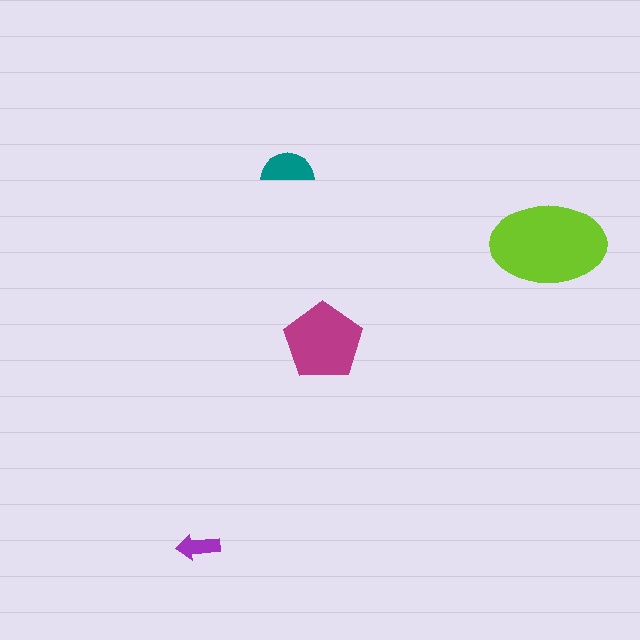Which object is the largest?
The lime ellipse.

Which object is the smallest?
The purple arrow.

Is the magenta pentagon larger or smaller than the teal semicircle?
Larger.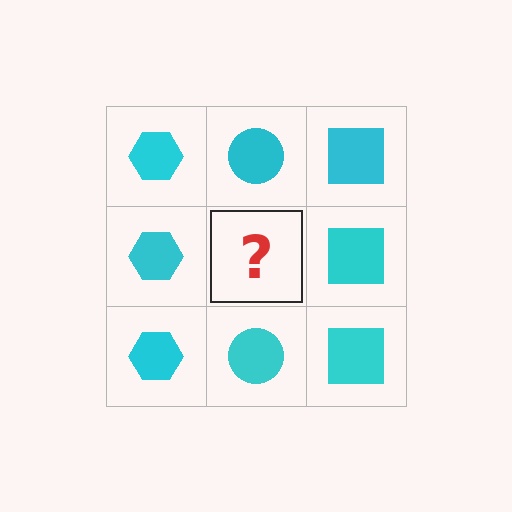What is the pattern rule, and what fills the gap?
The rule is that each column has a consistent shape. The gap should be filled with a cyan circle.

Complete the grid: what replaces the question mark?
The question mark should be replaced with a cyan circle.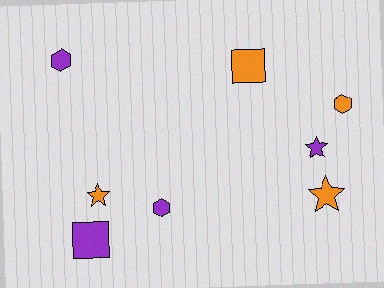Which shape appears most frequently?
Star, with 3 objects.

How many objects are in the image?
There are 8 objects.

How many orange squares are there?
There is 1 orange square.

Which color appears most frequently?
Orange, with 4 objects.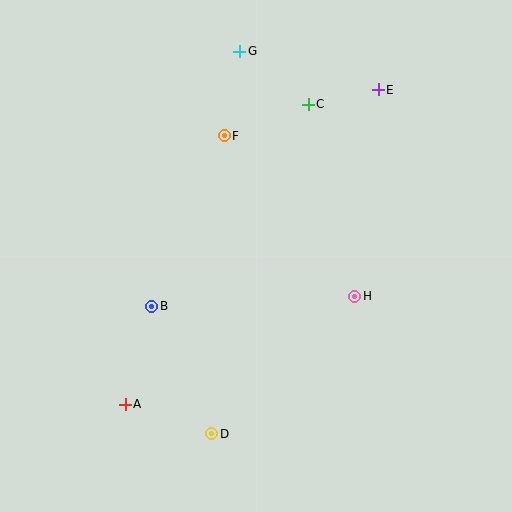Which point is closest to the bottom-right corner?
Point H is closest to the bottom-right corner.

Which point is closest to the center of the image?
Point H at (355, 296) is closest to the center.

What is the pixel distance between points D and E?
The distance between D and E is 382 pixels.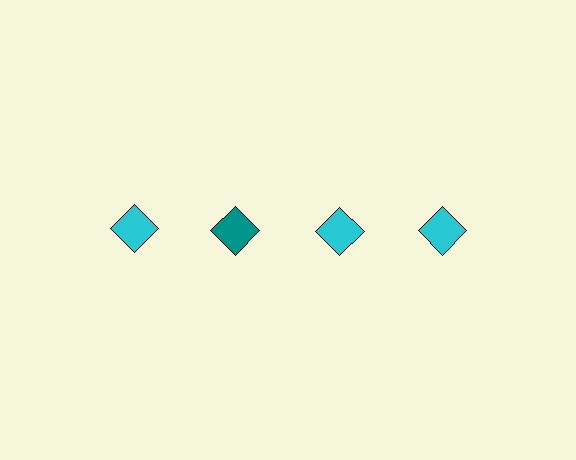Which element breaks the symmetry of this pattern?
The teal diamond in the top row, second from left column breaks the symmetry. All other shapes are cyan diamonds.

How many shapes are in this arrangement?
There are 4 shapes arranged in a grid pattern.